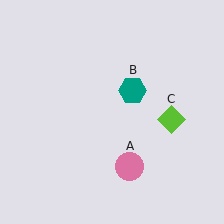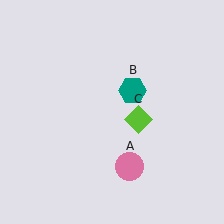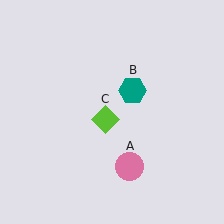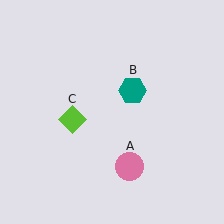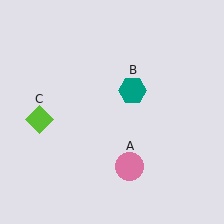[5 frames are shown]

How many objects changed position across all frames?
1 object changed position: lime diamond (object C).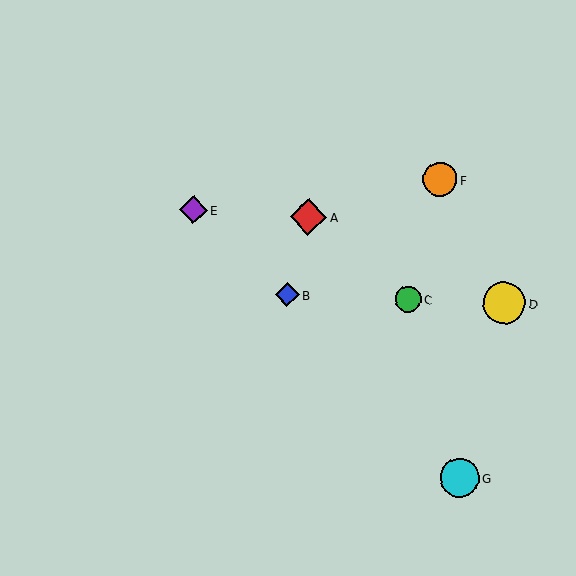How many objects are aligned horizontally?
3 objects (B, C, D) are aligned horizontally.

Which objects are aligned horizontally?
Objects B, C, D are aligned horizontally.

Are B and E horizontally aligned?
No, B is at y≈295 and E is at y≈210.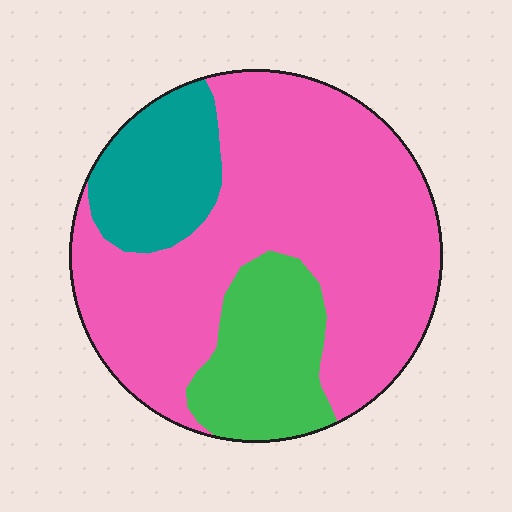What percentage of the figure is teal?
Teal takes up about one sixth (1/6) of the figure.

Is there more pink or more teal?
Pink.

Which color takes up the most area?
Pink, at roughly 65%.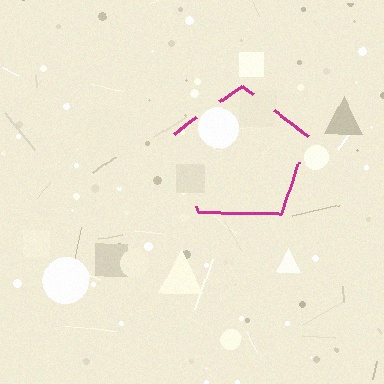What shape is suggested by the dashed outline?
The dashed outline suggests a pentagon.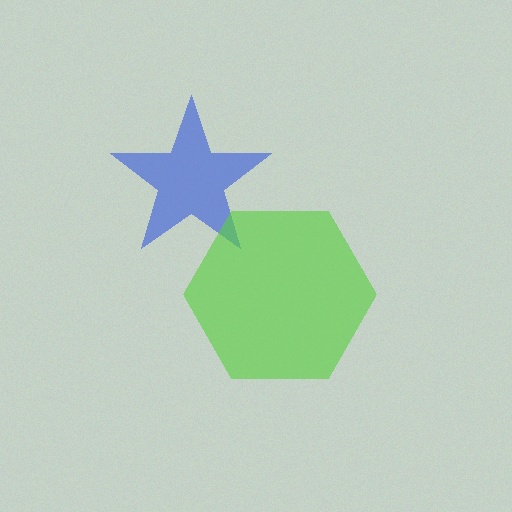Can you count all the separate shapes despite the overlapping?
Yes, there are 2 separate shapes.